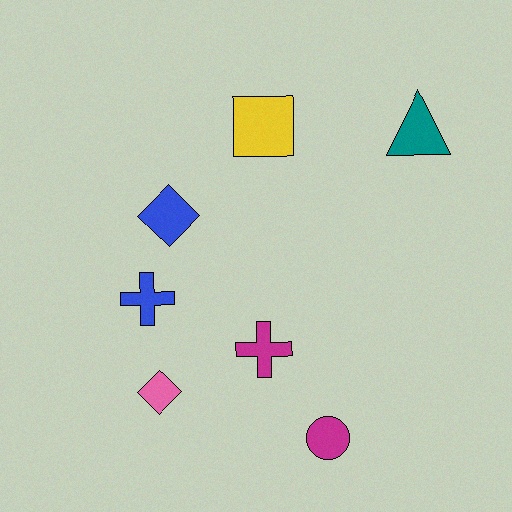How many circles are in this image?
There is 1 circle.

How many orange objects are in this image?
There are no orange objects.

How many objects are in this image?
There are 7 objects.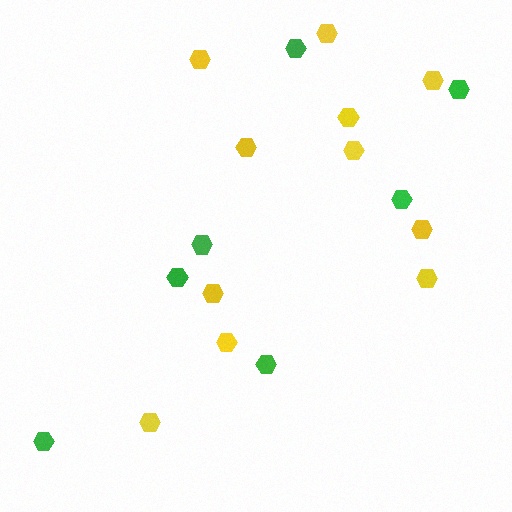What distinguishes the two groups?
There are 2 groups: one group of yellow hexagons (11) and one group of green hexagons (7).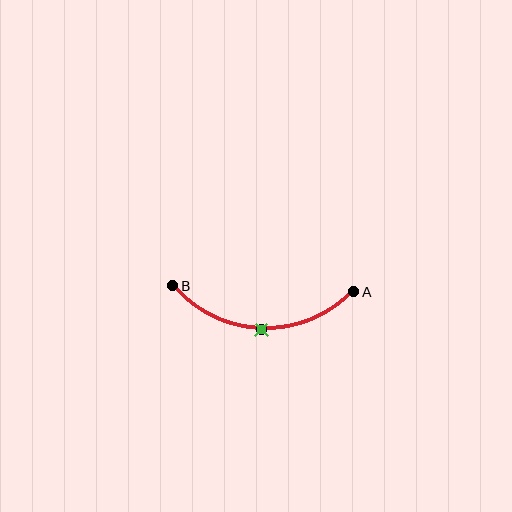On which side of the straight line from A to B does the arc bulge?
The arc bulges below the straight line connecting A and B.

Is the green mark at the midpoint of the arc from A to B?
Yes. The green mark lies on the arc at equal arc-length from both A and B — it is the arc midpoint.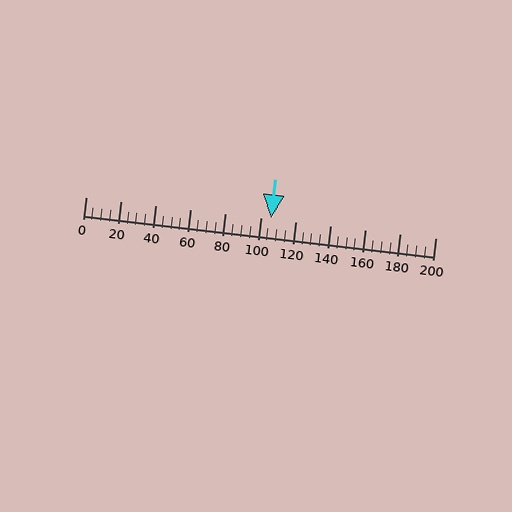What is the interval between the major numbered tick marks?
The major tick marks are spaced 20 units apart.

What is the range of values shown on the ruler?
The ruler shows values from 0 to 200.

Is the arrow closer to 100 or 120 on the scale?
The arrow is closer to 100.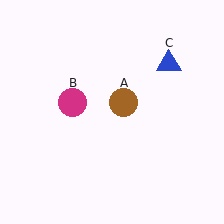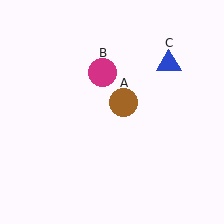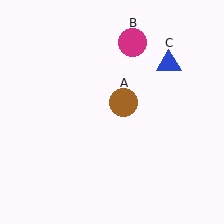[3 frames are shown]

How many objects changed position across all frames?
1 object changed position: magenta circle (object B).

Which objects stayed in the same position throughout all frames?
Brown circle (object A) and blue triangle (object C) remained stationary.